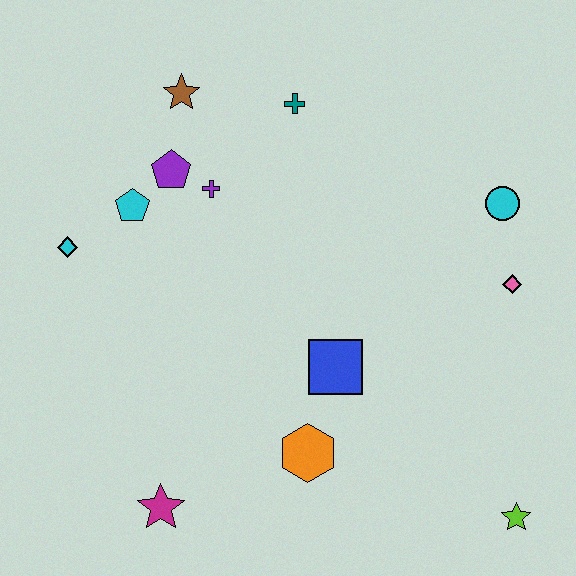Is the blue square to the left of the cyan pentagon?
No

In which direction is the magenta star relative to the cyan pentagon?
The magenta star is below the cyan pentagon.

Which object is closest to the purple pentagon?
The purple cross is closest to the purple pentagon.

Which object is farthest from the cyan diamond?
The lime star is farthest from the cyan diamond.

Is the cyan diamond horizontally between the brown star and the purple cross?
No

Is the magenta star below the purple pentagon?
Yes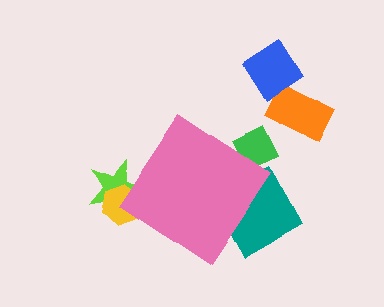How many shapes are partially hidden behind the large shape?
4 shapes are partially hidden.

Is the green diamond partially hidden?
Yes, the green diamond is partially hidden behind the pink diamond.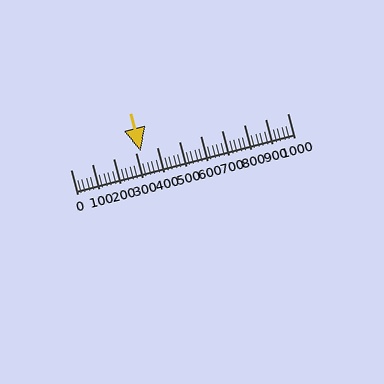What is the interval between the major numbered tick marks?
The major tick marks are spaced 100 units apart.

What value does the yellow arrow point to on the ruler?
The yellow arrow points to approximately 322.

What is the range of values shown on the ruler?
The ruler shows values from 0 to 1000.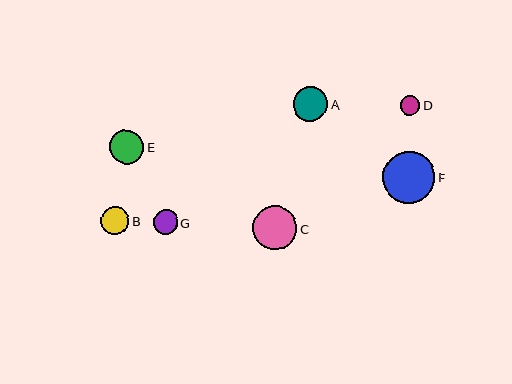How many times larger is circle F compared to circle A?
Circle F is approximately 1.5 times the size of circle A.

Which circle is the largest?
Circle F is the largest with a size of approximately 52 pixels.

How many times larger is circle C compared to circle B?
Circle C is approximately 1.6 times the size of circle B.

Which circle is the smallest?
Circle D is the smallest with a size of approximately 19 pixels.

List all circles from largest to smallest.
From largest to smallest: F, C, A, E, B, G, D.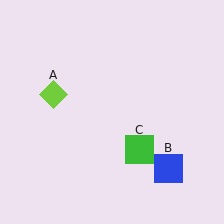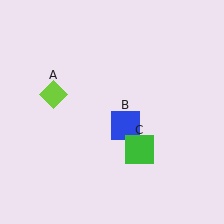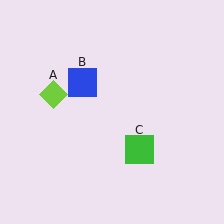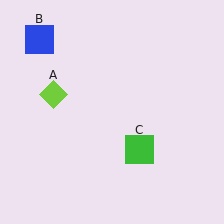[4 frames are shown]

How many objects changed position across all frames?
1 object changed position: blue square (object B).